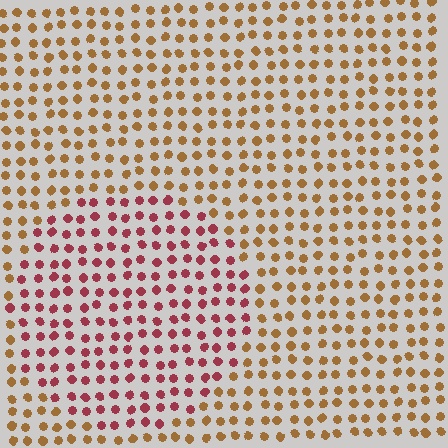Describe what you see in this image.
The image is filled with small brown elements in a uniform arrangement. A circle-shaped region is visible where the elements are tinted to a slightly different hue, forming a subtle color boundary.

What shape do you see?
I see a circle.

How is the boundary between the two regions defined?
The boundary is defined purely by a slight shift in hue (about 45 degrees). Spacing, size, and orientation are identical on both sides.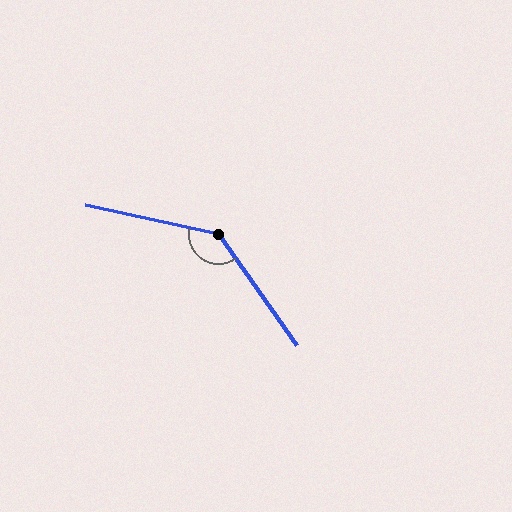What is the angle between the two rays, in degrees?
Approximately 138 degrees.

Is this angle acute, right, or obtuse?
It is obtuse.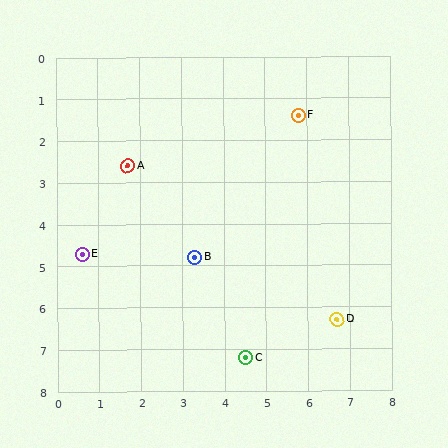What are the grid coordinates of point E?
Point E is at approximately (0.6, 4.7).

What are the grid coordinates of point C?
Point C is at approximately (4.5, 7.2).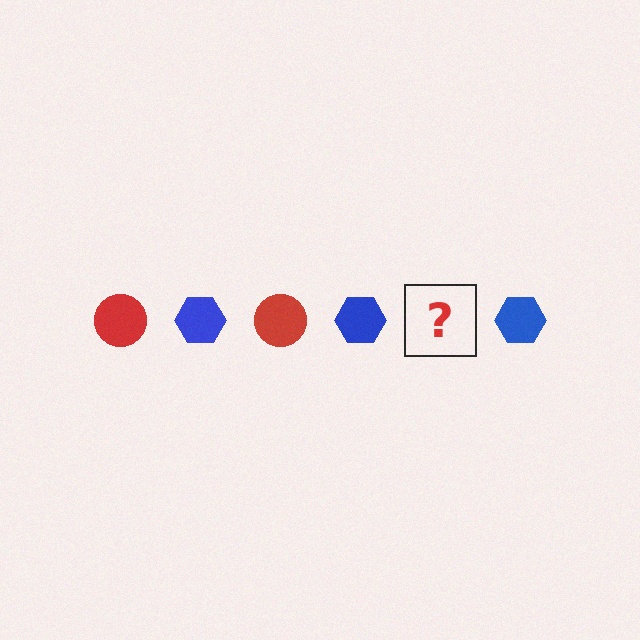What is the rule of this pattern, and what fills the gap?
The rule is that the pattern alternates between red circle and blue hexagon. The gap should be filled with a red circle.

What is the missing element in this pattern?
The missing element is a red circle.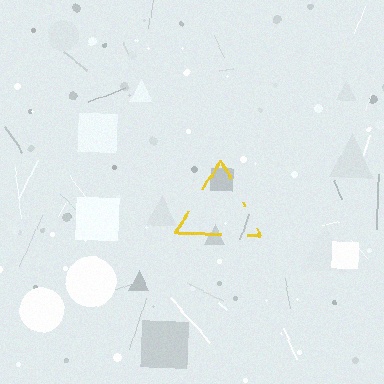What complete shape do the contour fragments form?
The contour fragments form a triangle.